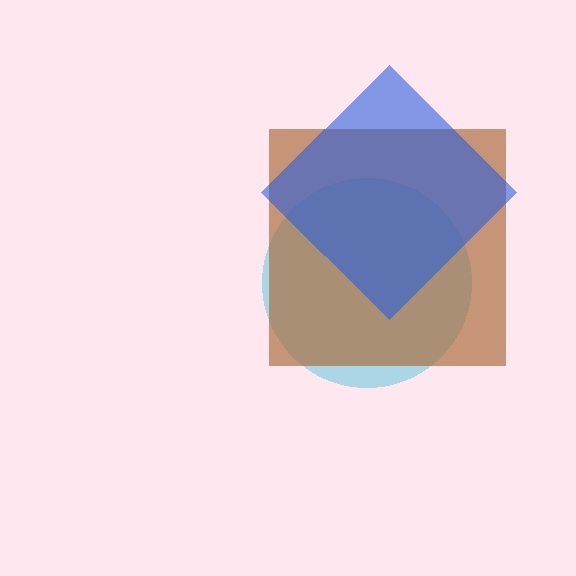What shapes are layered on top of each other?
The layered shapes are: a cyan circle, a brown square, a blue diamond.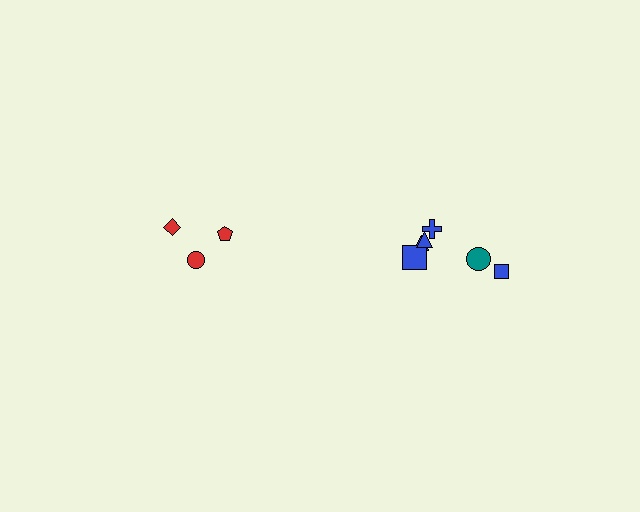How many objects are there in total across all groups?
There are 9 objects.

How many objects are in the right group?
There are 6 objects.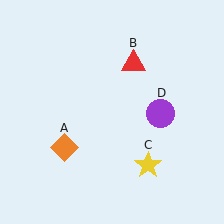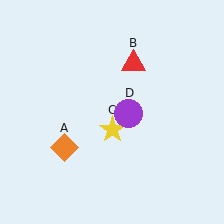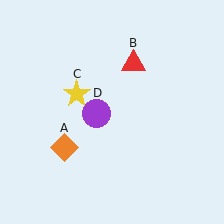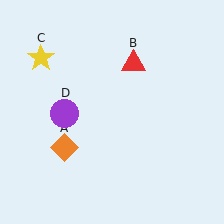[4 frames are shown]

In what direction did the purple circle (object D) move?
The purple circle (object D) moved left.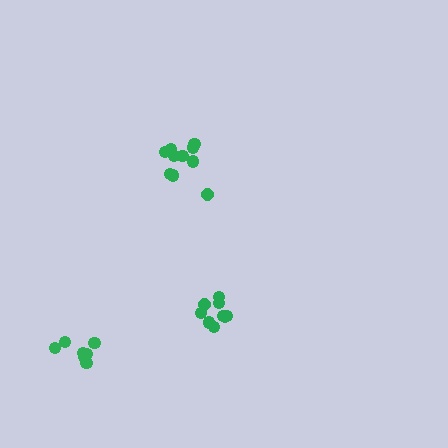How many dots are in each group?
Group 1: 9 dots, Group 2: 10 dots, Group 3: 7 dots (26 total).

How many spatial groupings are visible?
There are 3 spatial groupings.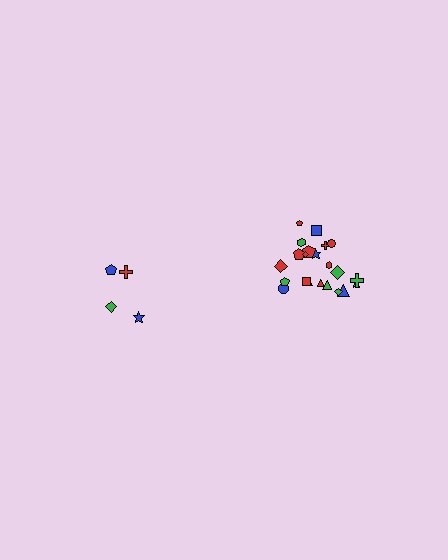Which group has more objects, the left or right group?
The right group.